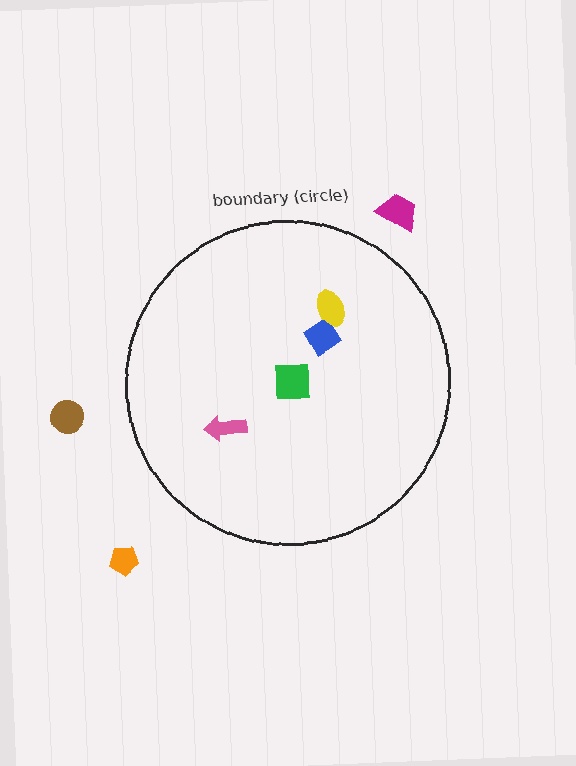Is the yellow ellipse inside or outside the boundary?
Inside.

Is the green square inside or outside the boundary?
Inside.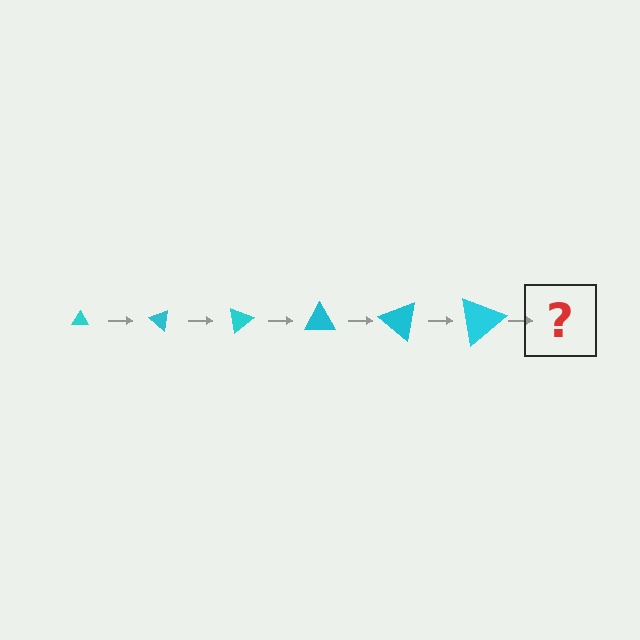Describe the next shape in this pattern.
It should be a triangle, larger than the previous one and rotated 240 degrees from the start.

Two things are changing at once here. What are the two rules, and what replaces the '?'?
The two rules are that the triangle grows larger each step and it rotates 40 degrees each step. The '?' should be a triangle, larger than the previous one and rotated 240 degrees from the start.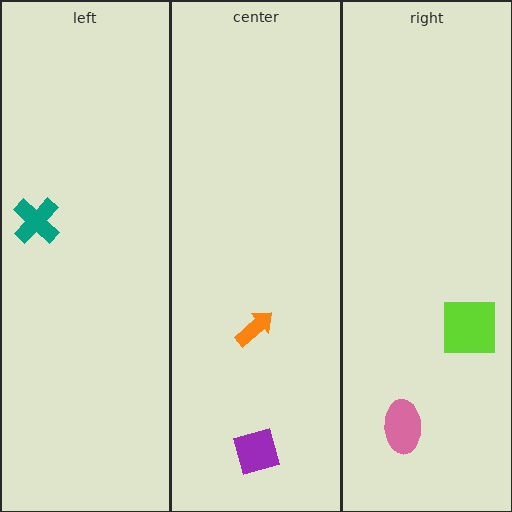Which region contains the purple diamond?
The center region.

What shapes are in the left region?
The teal cross.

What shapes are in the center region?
The orange arrow, the purple diamond.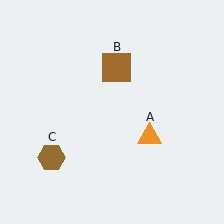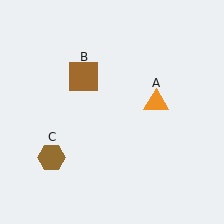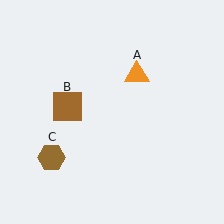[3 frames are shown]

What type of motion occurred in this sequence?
The orange triangle (object A), brown square (object B) rotated counterclockwise around the center of the scene.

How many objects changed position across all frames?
2 objects changed position: orange triangle (object A), brown square (object B).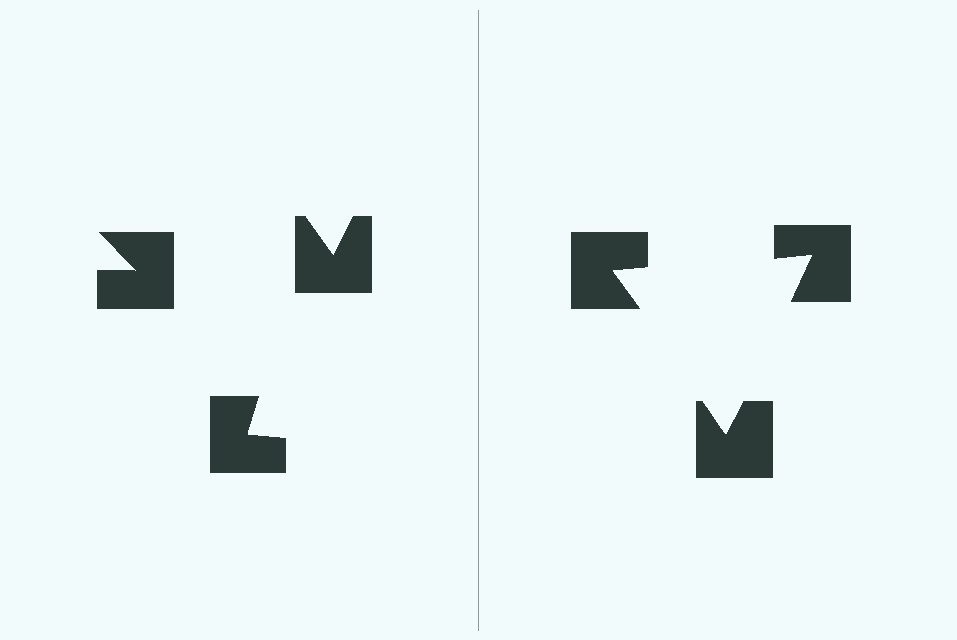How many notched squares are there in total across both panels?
6 — 3 on each side.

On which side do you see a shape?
An illusory triangle appears on the right side. On the left side the wedge cuts are rotated, so no coherent shape forms.